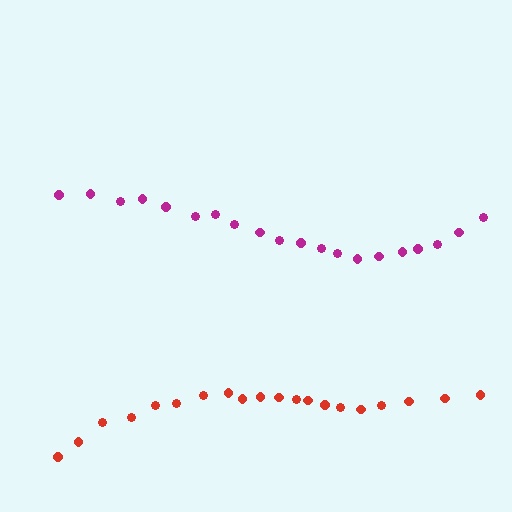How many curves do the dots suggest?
There are 2 distinct paths.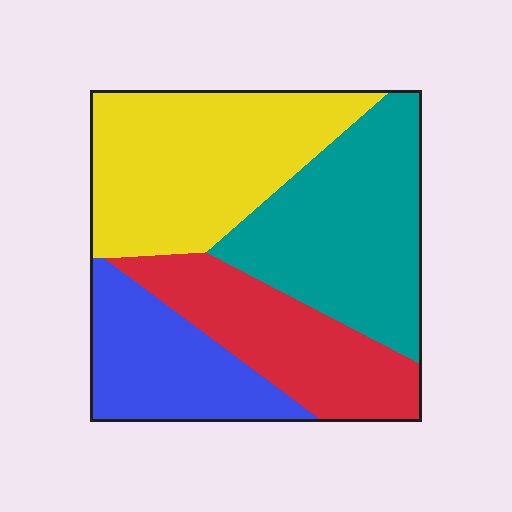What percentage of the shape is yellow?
Yellow covers around 30% of the shape.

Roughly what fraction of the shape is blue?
Blue takes up less than a quarter of the shape.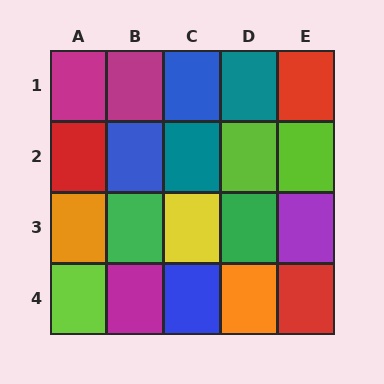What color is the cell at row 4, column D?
Orange.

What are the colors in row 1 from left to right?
Magenta, magenta, blue, teal, red.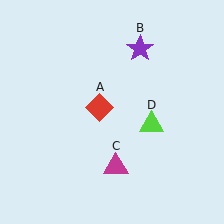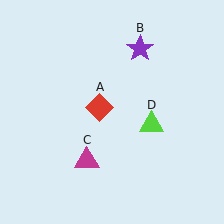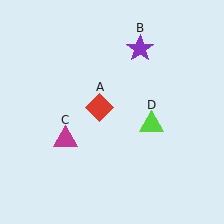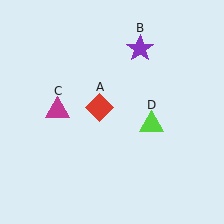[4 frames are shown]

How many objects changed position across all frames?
1 object changed position: magenta triangle (object C).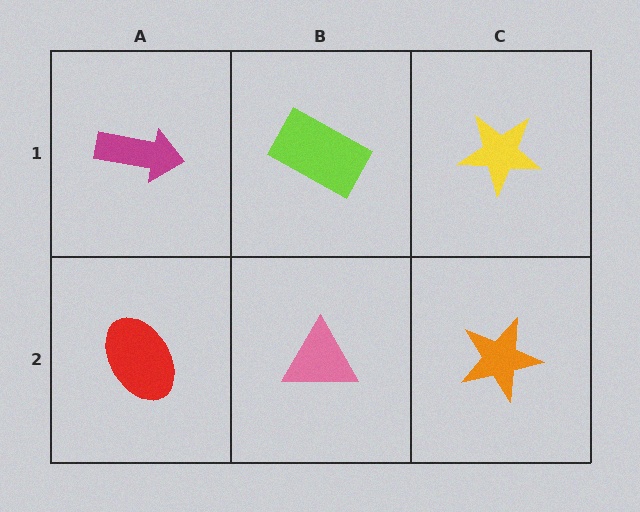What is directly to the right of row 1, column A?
A lime rectangle.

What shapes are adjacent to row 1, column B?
A pink triangle (row 2, column B), a magenta arrow (row 1, column A), a yellow star (row 1, column C).